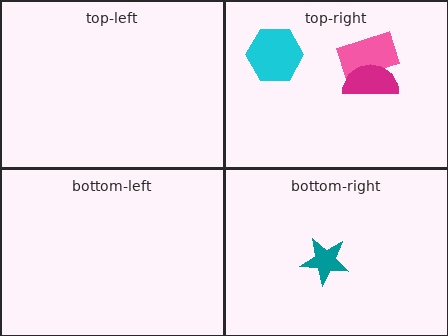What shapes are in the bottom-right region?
The teal star.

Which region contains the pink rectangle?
The top-right region.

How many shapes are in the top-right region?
3.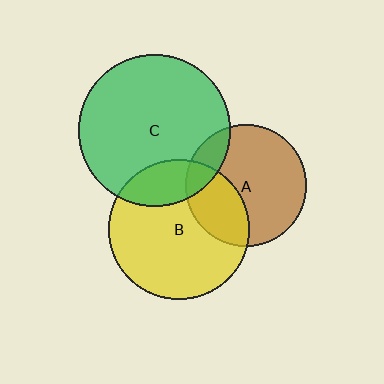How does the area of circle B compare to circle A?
Approximately 1.3 times.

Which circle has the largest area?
Circle C (green).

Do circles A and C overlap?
Yes.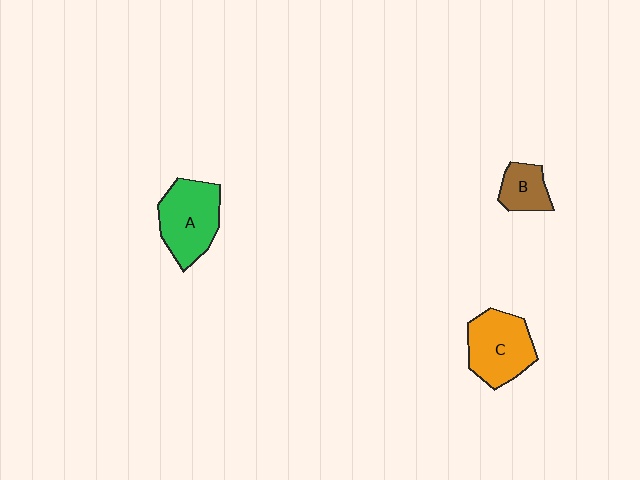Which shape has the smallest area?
Shape B (brown).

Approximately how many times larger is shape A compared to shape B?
Approximately 2.0 times.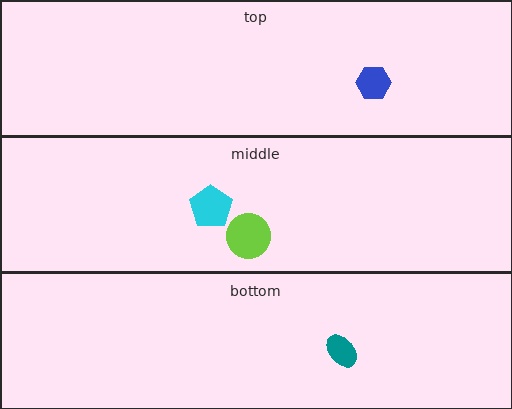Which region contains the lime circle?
The middle region.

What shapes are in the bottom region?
The teal ellipse.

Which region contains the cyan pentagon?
The middle region.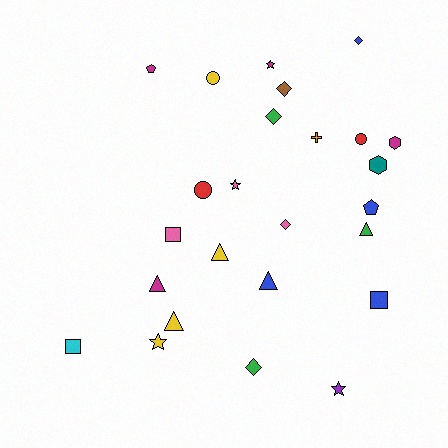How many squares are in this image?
There are 3 squares.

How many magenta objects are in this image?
There are 4 magenta objects.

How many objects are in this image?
There are 25 objects.